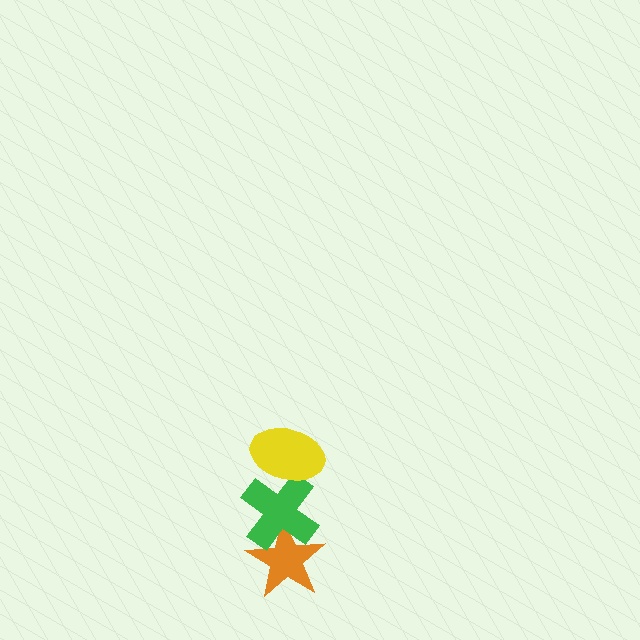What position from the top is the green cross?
The green cross is 2nd from the top.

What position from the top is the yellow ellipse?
The yellow ellipse is 1st from the top.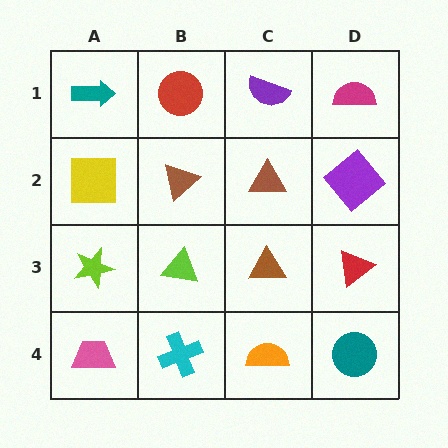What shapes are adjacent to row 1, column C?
A brown triangle (row 2, column C), a red circle (row 1, column B), a magenta semicircle (row 1, column D).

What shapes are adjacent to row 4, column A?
A lime star (row 3, column A), a cyan cross (row 4, column B).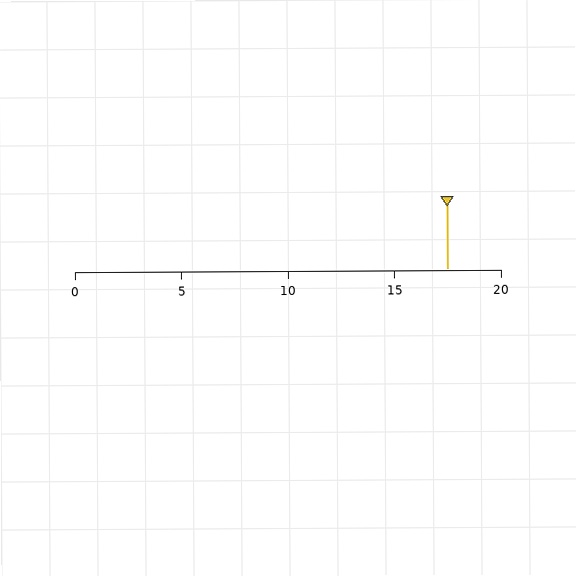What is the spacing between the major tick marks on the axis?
The major ticks are spaced 5 apart.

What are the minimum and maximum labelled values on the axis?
The axis runs from 0 to 20.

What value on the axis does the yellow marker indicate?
The marker indicates approximately 17.5.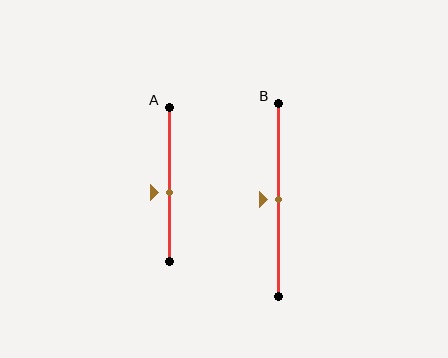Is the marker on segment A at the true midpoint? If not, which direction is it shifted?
No, the marker on segment A is shifted downward by about 6% of the segment length.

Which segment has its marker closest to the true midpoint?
Segment B has its marker closest to the true midpoint.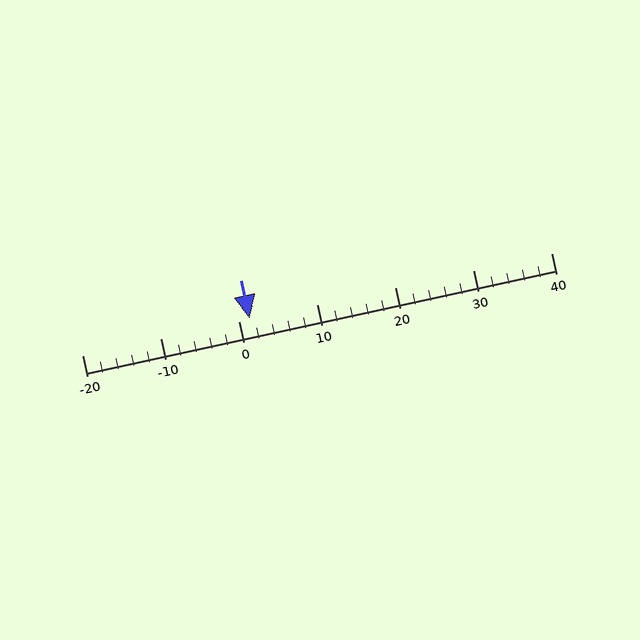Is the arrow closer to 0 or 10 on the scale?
The arrow is closer to 0.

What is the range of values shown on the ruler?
The ruler shows values from -20 to 40.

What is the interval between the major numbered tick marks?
The major tick marks are spaced 10 units apart.